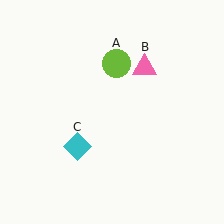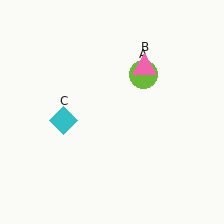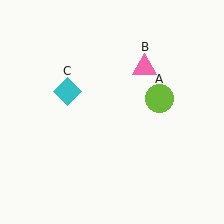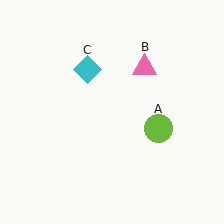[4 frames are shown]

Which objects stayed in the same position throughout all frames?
Pink triangle (object B) remained stationary.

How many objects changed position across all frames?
2 objects changed position: lime circle (object A), cyan diamond (object C).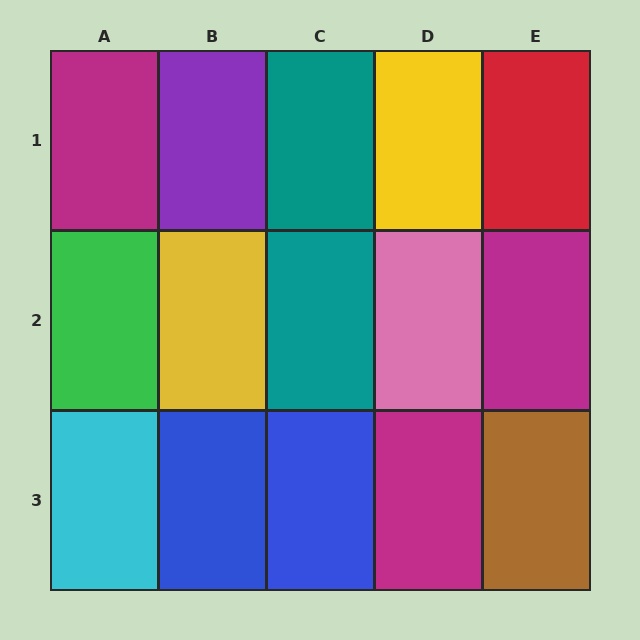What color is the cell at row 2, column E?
Magenta.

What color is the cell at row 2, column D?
Pink.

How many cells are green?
1 cell is green.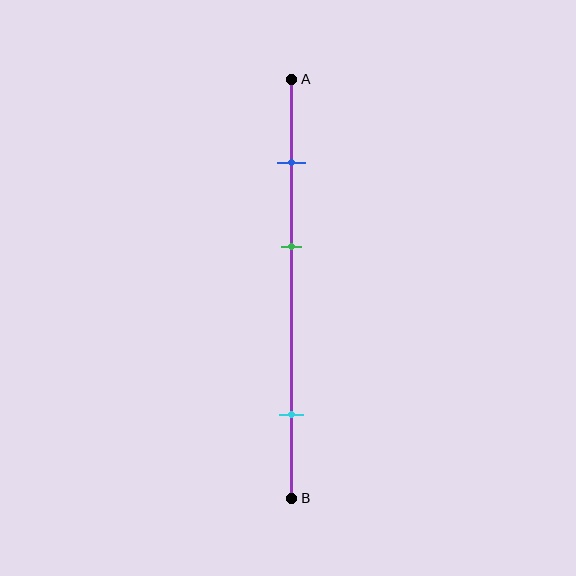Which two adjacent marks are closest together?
The blue and green marks are the closest adjacent pair.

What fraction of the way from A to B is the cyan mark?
The cyan mark is approximately 80% (0.8) of the way from A to B.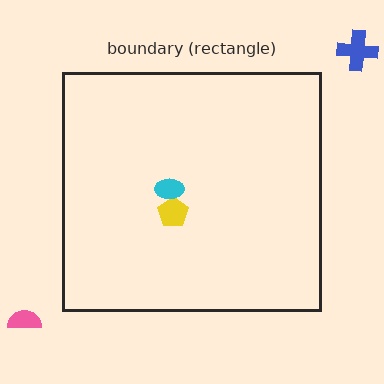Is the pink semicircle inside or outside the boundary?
Outside.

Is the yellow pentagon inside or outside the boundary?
Inside.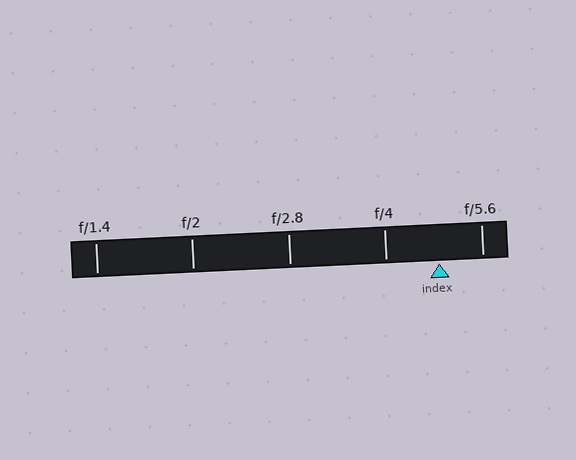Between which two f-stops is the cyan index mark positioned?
The index mark is between f/4 and f/5.6.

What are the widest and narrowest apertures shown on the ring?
The widest aperture shown is f/1.4 and the narrowest is f/5.6.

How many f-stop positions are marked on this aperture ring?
There are 5 f-stop positions marked.